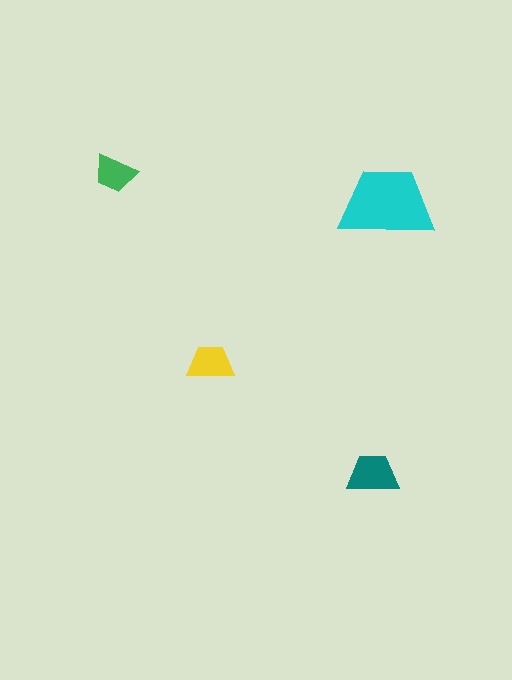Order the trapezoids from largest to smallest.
the cyan one, the teal one, the yellow one, the green one.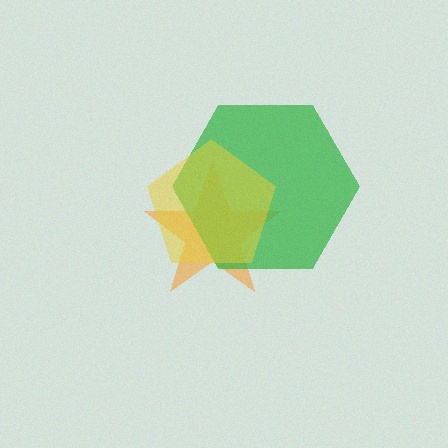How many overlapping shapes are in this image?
There are 3 overlapping shapes in the image.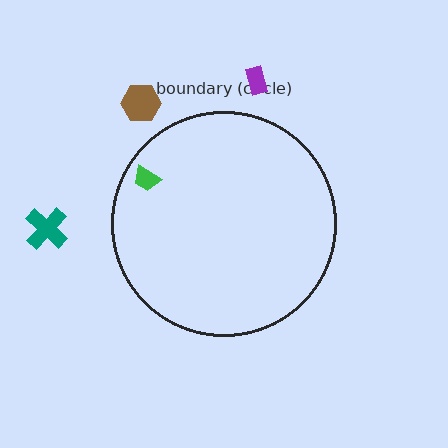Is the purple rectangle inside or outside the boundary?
Outside.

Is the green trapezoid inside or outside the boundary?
Inside.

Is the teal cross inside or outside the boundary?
Outside.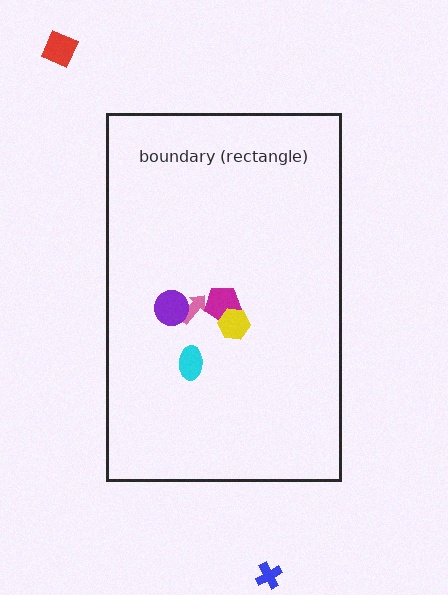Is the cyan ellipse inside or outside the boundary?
Inside.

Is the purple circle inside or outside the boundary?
Inside.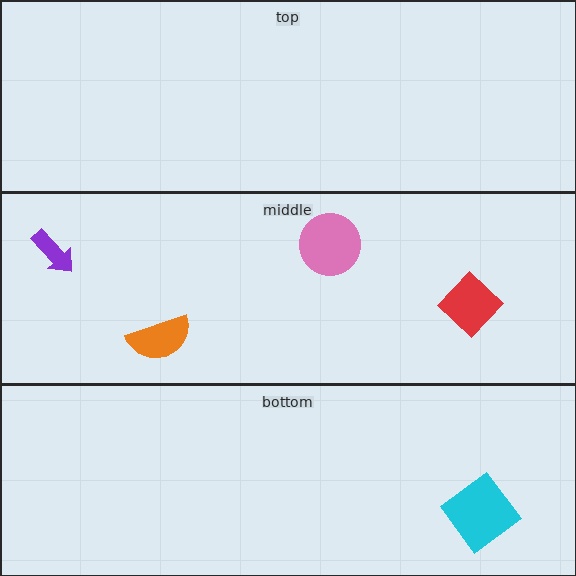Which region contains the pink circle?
The middle region.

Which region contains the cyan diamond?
The bottom region.